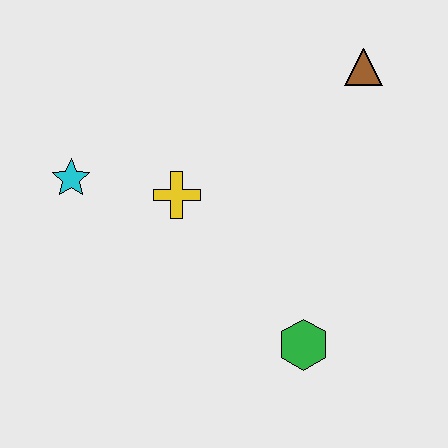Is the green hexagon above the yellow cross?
No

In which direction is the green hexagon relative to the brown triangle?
The green hexagon is below the brown triangle.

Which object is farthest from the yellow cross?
The brown triangle is farthest from the yellow cross.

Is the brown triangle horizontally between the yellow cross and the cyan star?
No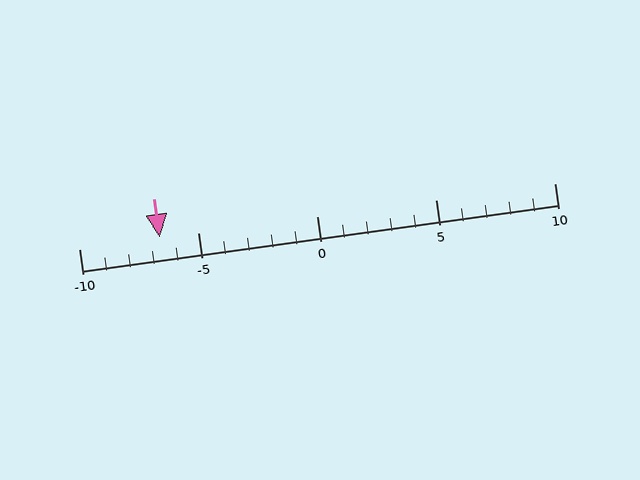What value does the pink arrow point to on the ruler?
The pink arrow points to approximately -7.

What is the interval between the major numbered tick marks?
The major tick marks are spaced 5 units apart.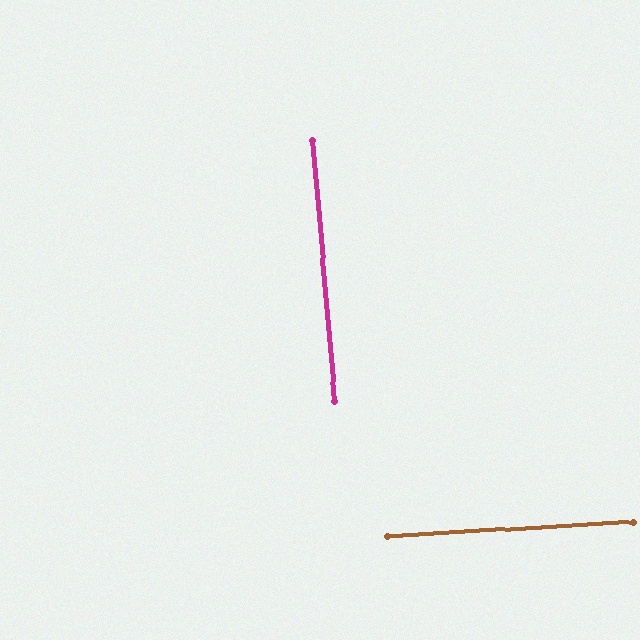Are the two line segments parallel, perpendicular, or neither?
Perpendicular — they meet at approximately 89°.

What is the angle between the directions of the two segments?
Approximately 89 degrees.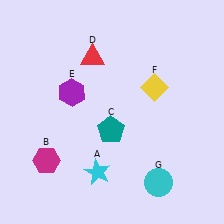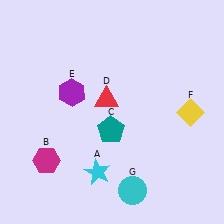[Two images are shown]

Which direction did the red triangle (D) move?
The red triangle (D) moved down.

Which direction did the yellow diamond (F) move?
The yellow diamond (F) moved right.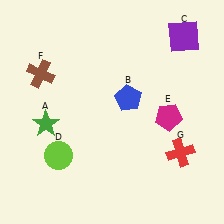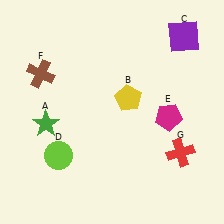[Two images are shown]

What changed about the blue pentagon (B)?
In Image 1, B is blue. In Image 2, it changed to yellow.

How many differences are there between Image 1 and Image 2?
There is 1 difference between the two images.